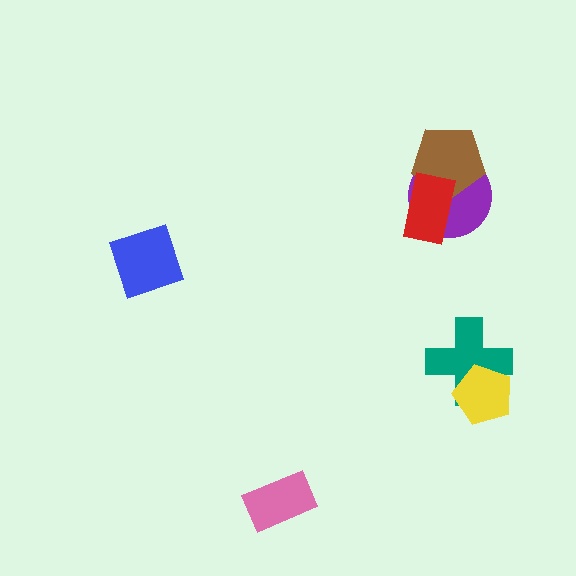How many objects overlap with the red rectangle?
2 objects overlap with the red rectangle.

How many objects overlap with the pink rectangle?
0 objects overlap with the pink rectangle.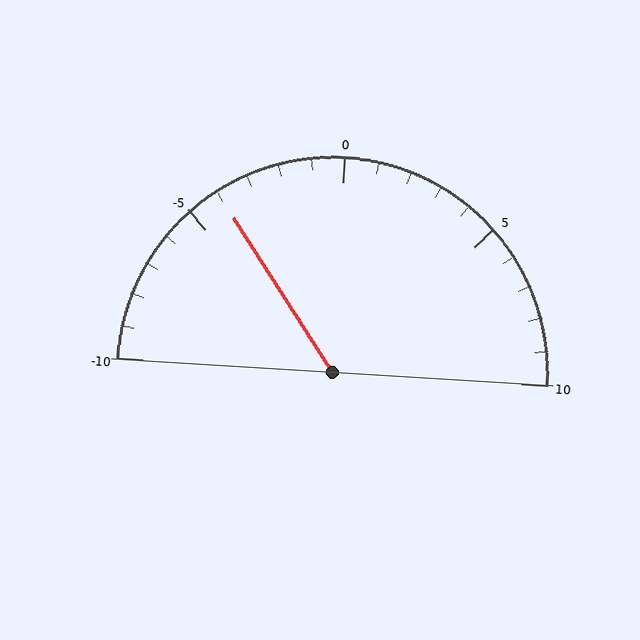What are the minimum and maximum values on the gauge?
The gauge ranges from -10 to 10.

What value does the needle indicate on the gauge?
The needle indicates approximately -4.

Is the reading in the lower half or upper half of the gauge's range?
The reading is in the lower half of the range (-10 to 10).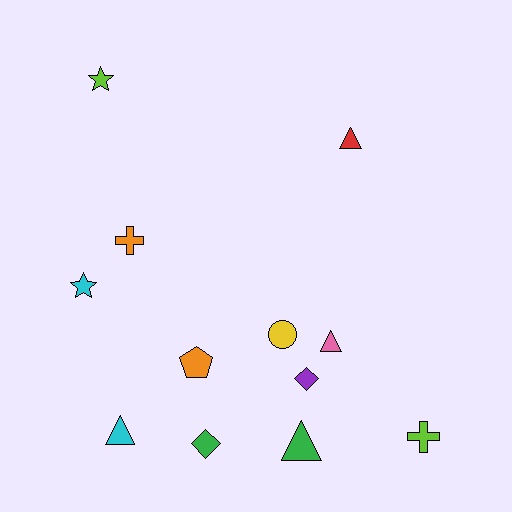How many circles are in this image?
There is 1 circle.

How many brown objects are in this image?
There are no brown objects.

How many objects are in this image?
There are 12 objects.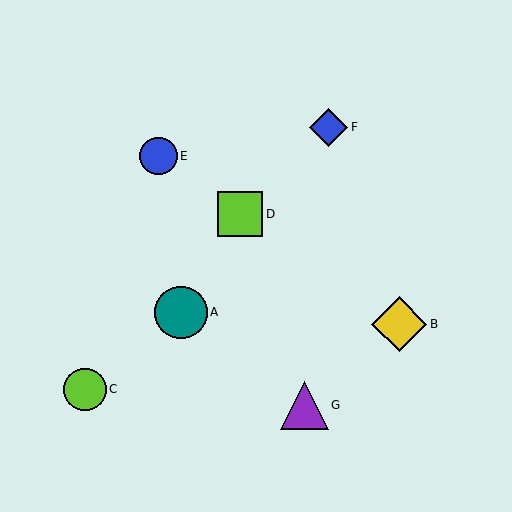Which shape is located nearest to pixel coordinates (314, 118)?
The blue diamond (labeled F) at (329, 127) is nearest to that location.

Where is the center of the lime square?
The center of the lime square is at (240, 214).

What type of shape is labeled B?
Shape B is a yellow diamond.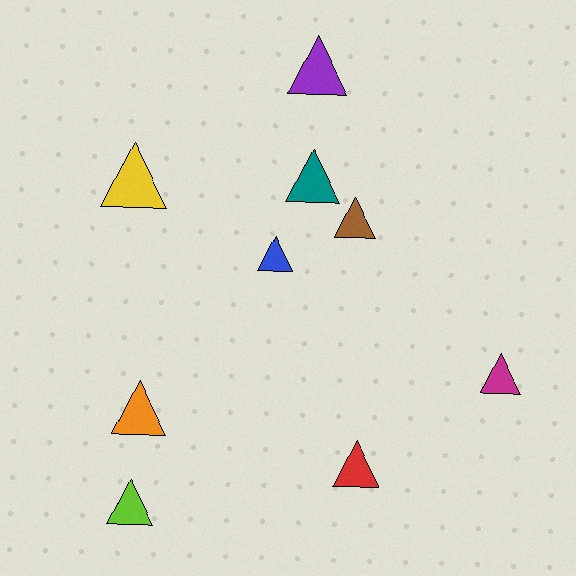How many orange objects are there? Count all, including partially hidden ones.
There is 1 orange object.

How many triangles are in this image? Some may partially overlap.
There are 9 triangles.